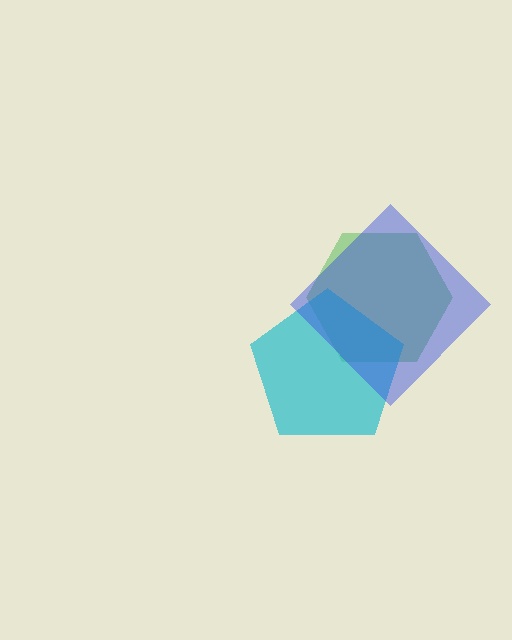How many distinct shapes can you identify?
There are 3 distinct shapes: a green hexagon, a cyan pentagon, a blue diamond.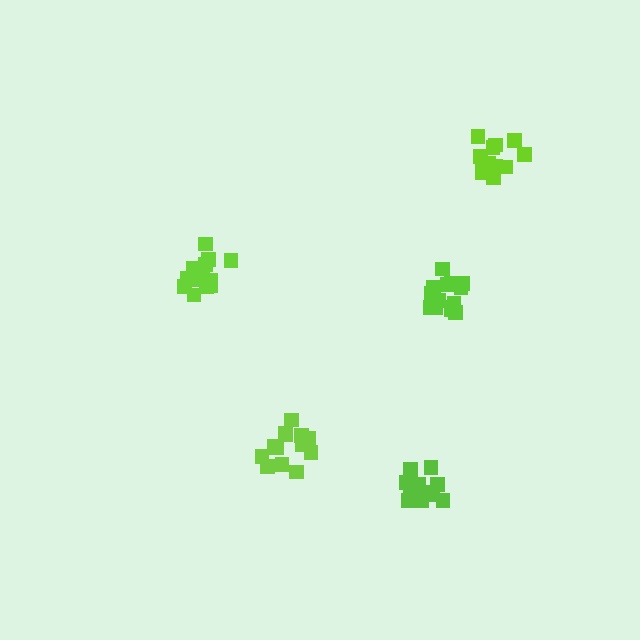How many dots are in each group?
Group 1: 15 dots, Group 2: 12 dots, Group 3: 13 dots, Group 4: 15 dots, Group 5: 12 dots (67 total).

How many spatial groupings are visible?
There are 5 spatial groupings.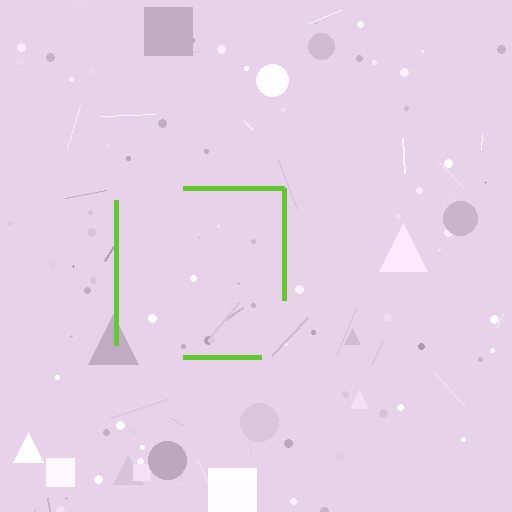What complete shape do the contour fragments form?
The contour fragments form a square.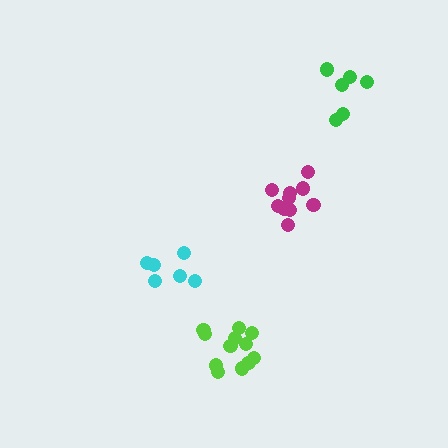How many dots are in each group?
Group 1: 6 dots, Group 2: 10 dots, Group 3: 12 dots, Group 4: 6 dots (34 total).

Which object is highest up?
The green cluster is topmost.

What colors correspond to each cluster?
The clusters are colored: cyan, magenta, lime, green.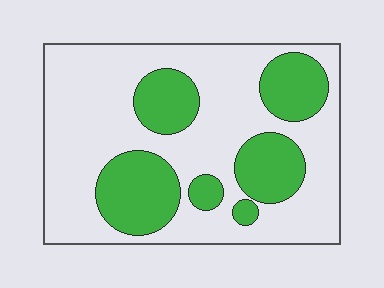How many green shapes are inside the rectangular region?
6.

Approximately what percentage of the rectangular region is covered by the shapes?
Approximately 30%.